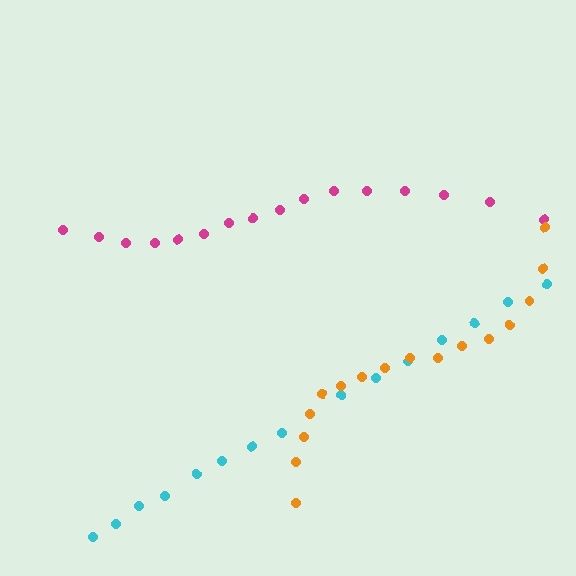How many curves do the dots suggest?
There are 3 distinct paths.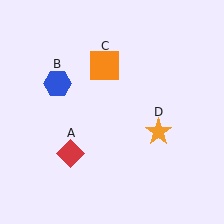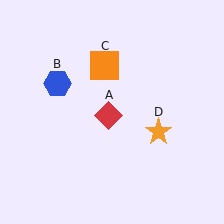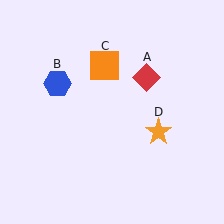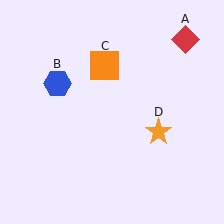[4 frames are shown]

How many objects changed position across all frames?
1 object changed position: red diamond (object A).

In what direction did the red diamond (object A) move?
The red diamond (object A) moved up and to the right.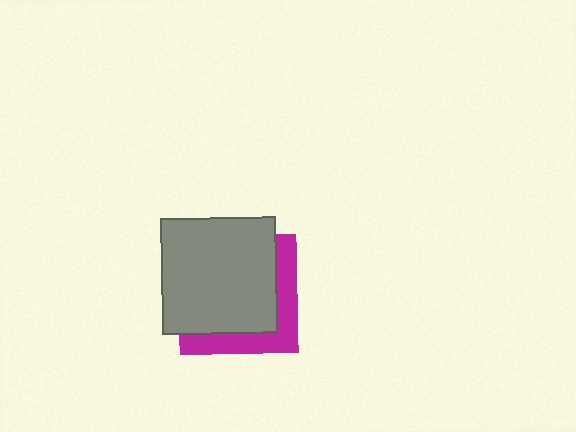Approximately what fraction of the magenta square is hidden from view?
Roughly 69% of the magenta square is hidden behind the gray square.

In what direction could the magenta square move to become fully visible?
The magenta square could move toward the lower-right. That would shift it out from behind the gray square entirely.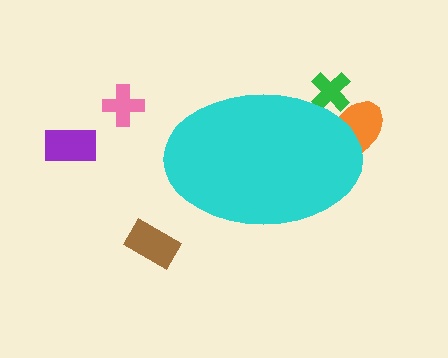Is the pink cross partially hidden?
No, the pink cross is fully visible.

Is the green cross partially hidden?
Yes, the green cross is partially hidden behind the cyan ellipse.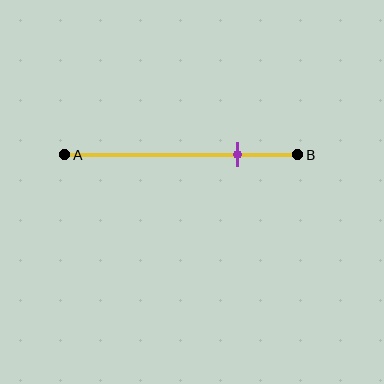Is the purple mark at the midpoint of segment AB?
No, the mark is at about 75% from A, not at the 50% midpoint.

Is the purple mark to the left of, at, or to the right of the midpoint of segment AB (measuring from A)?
The purple mark is to the right of the midpoint of segment AB.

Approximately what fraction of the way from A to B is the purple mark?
The purple mark is approximately 75% of the way from A to B.